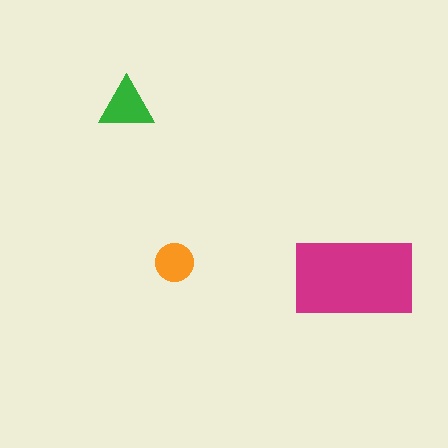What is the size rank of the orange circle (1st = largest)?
3rd.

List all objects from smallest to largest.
The orange circle, the green triangle, the magenta rectangle.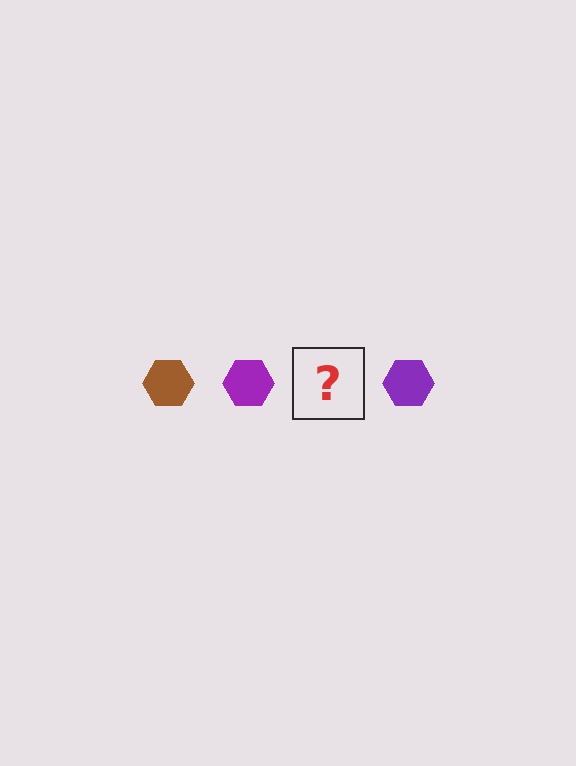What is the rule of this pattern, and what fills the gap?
The rule is that the pattern cycles through brown, purple hexagons. The gap should be filled with a brown hexagon.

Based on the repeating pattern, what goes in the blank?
The blank should be a brown hexagon.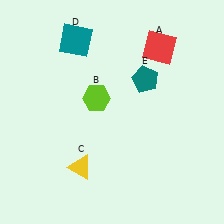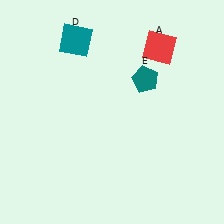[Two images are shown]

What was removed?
The yellow triangle (C), the lime hexagon (B) were removed in Image 2.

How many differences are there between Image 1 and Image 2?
There are 2 differences between the two images.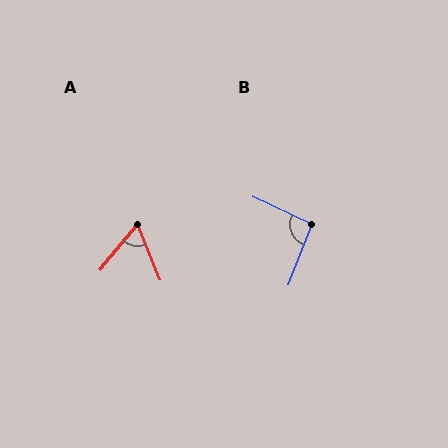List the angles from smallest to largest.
A (61°), B (94°).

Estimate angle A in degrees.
Approximately 61 degrees.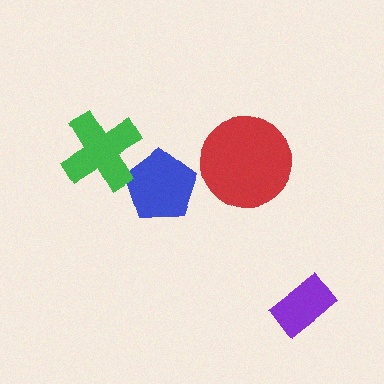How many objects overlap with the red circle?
0 objects overlap with the red circle.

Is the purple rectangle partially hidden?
No, no other shape covers it.